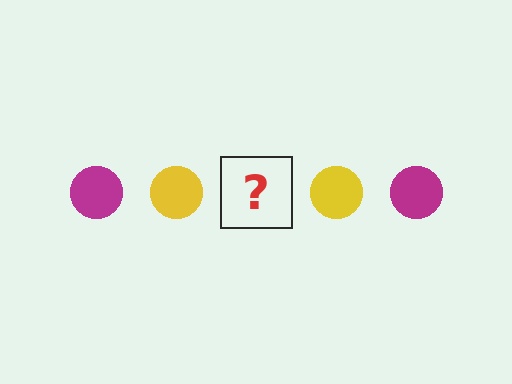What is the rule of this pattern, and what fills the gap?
The rule is that the pattern cycles through magenta, yellow circles. The gap should be filled with a magenta circle.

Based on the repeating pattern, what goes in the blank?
The blank should be a magenta circle.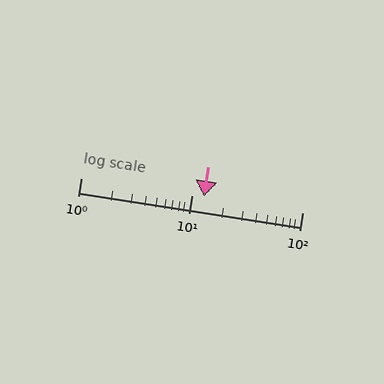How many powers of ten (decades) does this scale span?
The scale spans 2 decades, from 1 to 100.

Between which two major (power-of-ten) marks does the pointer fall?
The pointer is between 10 and 100.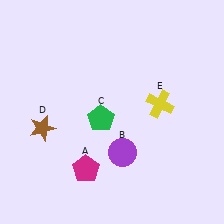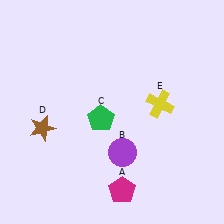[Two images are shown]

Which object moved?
The magenta pentagon (A) moved right.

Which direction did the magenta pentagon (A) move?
The magenta pentagon (A) moved right.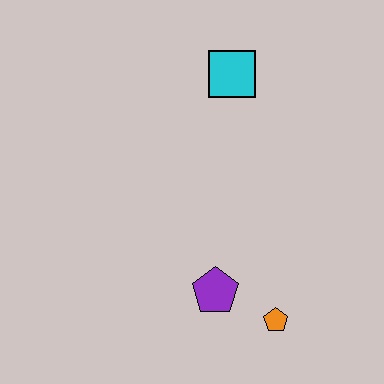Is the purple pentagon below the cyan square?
Yes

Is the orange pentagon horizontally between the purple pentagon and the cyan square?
No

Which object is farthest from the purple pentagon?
The cyan square is farthest from the purple pentagon.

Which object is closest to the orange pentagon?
The purple pentagon is closest to the orange pentagon.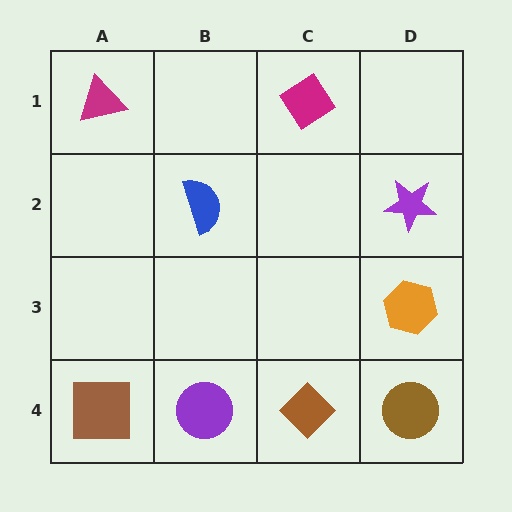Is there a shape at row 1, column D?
No, that cell is empty.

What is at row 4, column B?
A purple circle.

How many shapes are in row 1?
2 shapes.